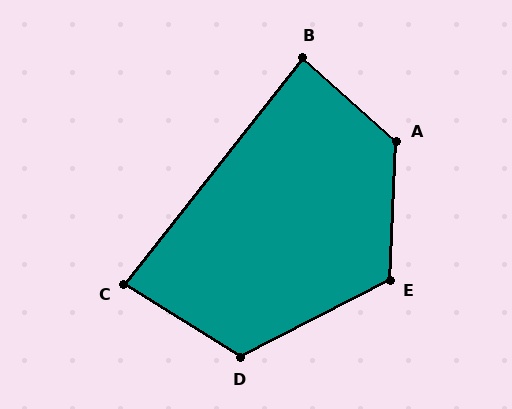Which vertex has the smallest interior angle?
C, at approximately 84 degrees.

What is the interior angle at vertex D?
Approximately 120 degrees (obtuse).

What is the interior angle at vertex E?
Approximately 120 degrees (obtuse).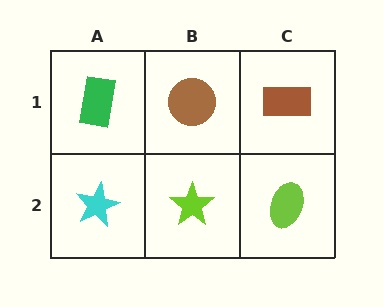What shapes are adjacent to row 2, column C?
A brown rectangle (row 1, column C), a lime star (row 2, column B).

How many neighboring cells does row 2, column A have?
2.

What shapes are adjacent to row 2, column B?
A brown circle (row 1, column B), a cyan star (row 2, column A), a lime ellipse (row 2, column C).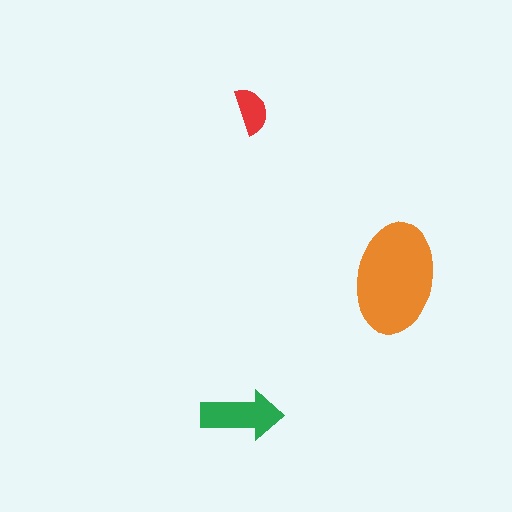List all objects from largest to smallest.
The orange ellipse, the green arrow, the red semicircle.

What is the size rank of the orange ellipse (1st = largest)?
1st.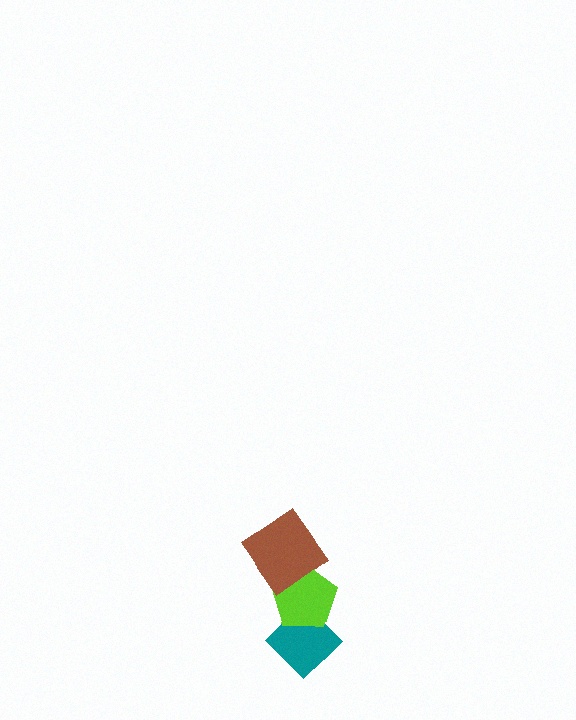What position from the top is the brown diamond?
The brown diamond is 1st from the top.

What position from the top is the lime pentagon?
The lime pentagon is 2nd from the top.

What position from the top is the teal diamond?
The teal diamond is 3rd from the top.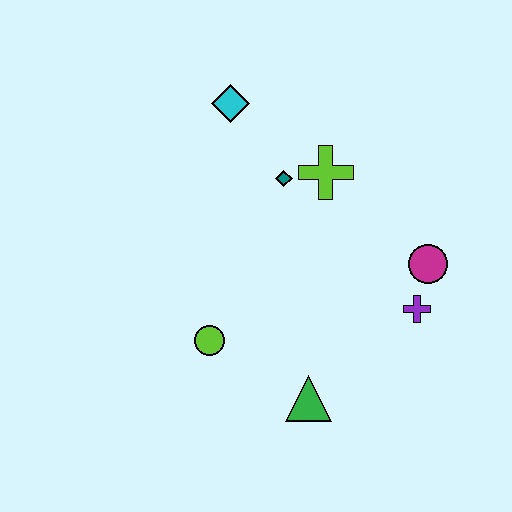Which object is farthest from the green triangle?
The cyan diamond is farthest from the green triangle.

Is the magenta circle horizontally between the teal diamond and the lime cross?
No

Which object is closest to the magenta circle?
The purple cross is closest to the magenta circle.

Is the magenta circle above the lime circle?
Yes